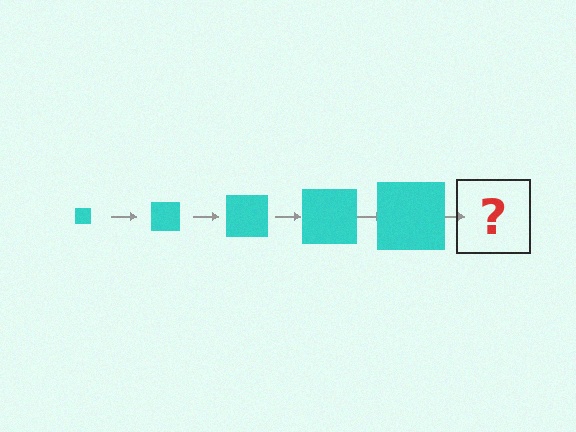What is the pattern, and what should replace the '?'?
The pattern is that the square gets progressively larger each step. The '?' should be a cyan square, larger than the previous one.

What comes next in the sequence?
The next element should be a cyan square, larger than the previous one.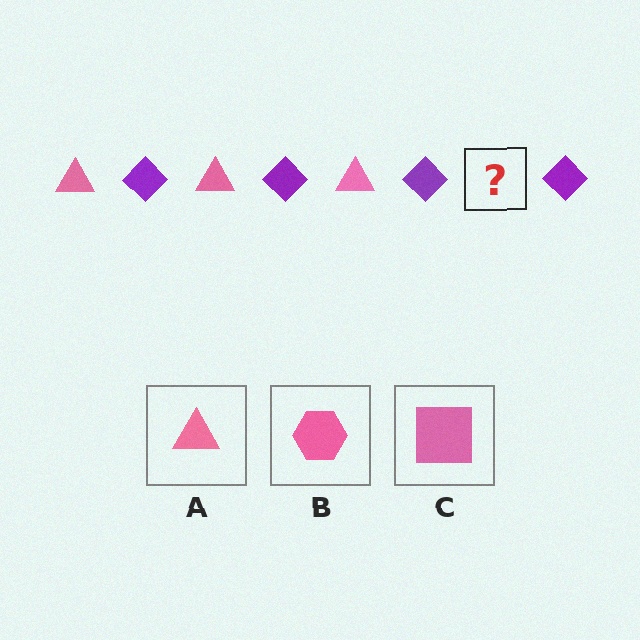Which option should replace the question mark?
Option A.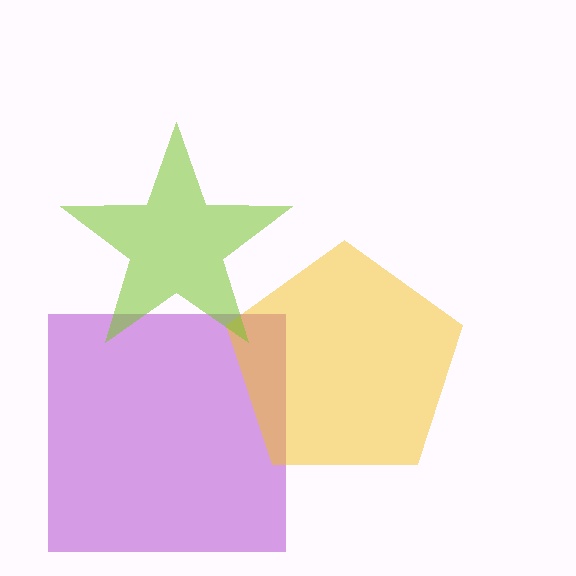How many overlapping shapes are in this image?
There are 3 overlapping shapes in the image.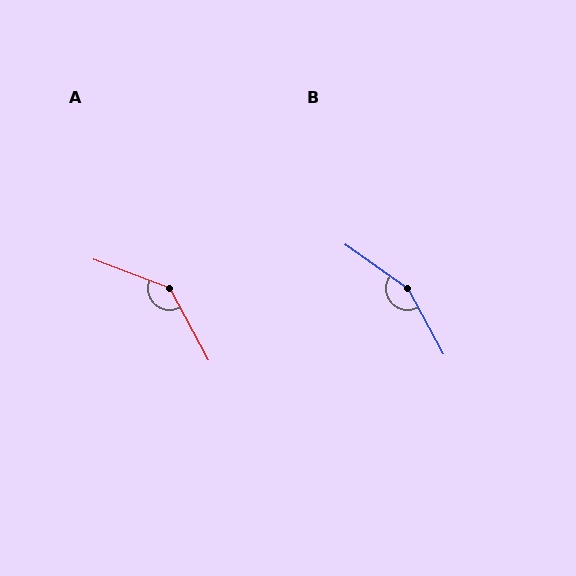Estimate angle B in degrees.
Approximately 154 degrees.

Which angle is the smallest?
A, at approximately 139 degrees.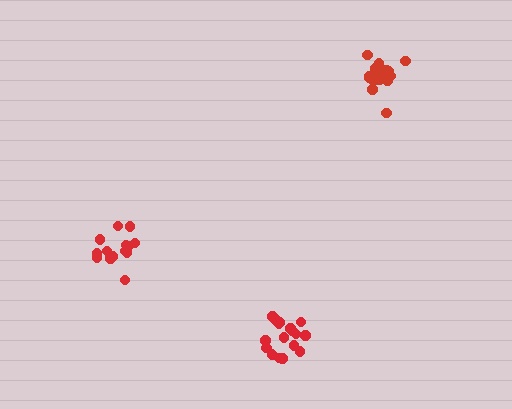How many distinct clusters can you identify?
There are 3 distinct clusters.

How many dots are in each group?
Group 1: 17 dots, Group 2: 14 dots, Group 3: 16 dots (47 total).